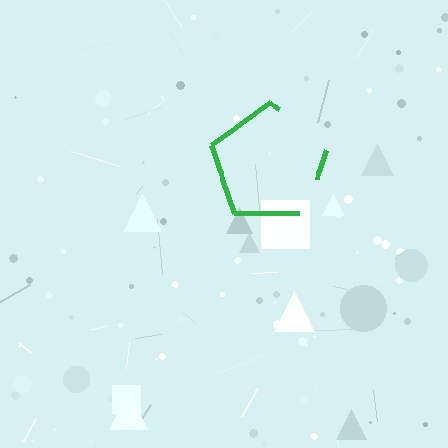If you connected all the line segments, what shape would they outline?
They would outline a pentagon.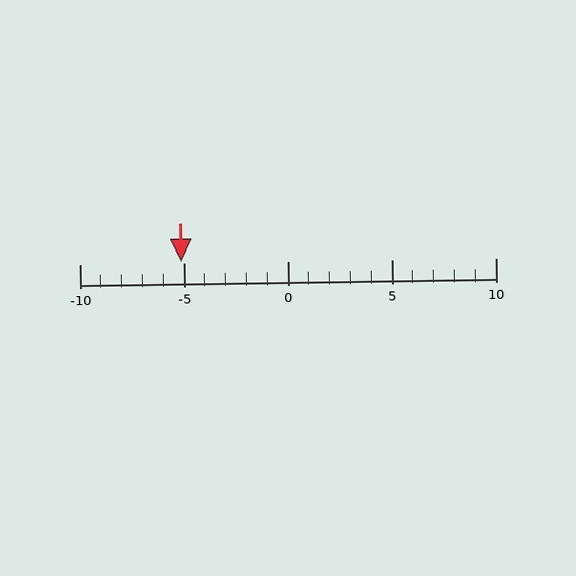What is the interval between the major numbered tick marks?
The major tick marks are spaced 5 units apart.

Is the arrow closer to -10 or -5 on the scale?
The arrow is closer to -5.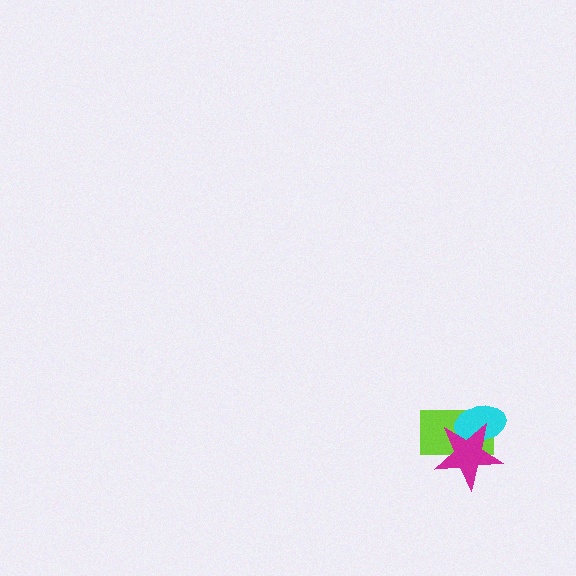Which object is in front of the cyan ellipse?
The magenta star is in front of the cyan ellipse.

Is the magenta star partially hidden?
No, no other shape covers it.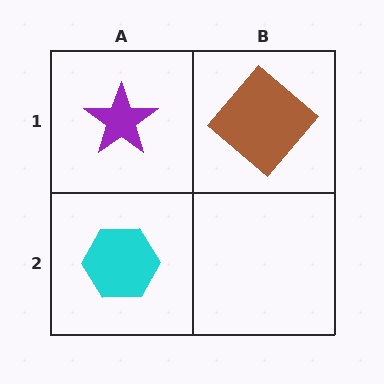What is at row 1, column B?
A brown diamond.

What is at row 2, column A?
A cyan hexagon.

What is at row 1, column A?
A purple star.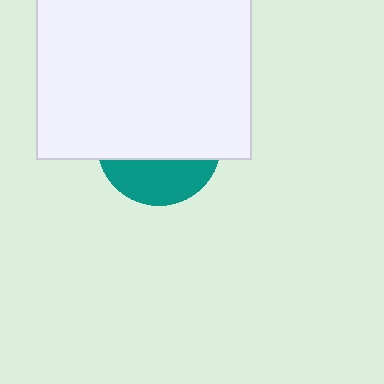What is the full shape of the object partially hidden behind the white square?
The partially hidden object is a teal circle.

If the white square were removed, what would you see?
You would see the complete teal circle.